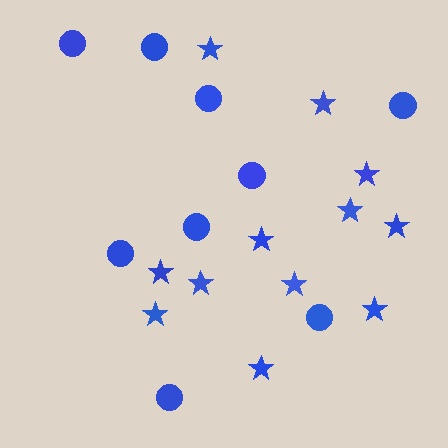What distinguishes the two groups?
There are 2 groups: one group of circles (9) and one group of stars (12).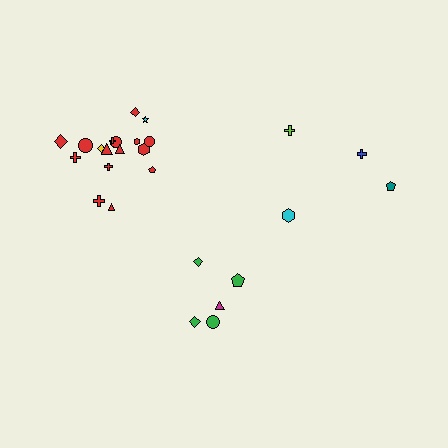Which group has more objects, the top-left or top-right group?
The top-left group.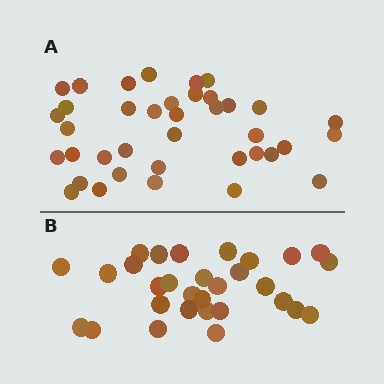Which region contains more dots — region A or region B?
Region A (the top region) has more dots.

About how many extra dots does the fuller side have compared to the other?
Region A has roughly 8 or so more dots than region B.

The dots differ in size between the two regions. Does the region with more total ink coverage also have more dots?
No. Region B has more total ink coverage because its dots are larger, but region A actually contains more individual dots. Total area can be misleading — the number of items is what matters here.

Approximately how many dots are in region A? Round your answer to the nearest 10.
About 40 dots. (The exact count is 38, which rounds to 40.)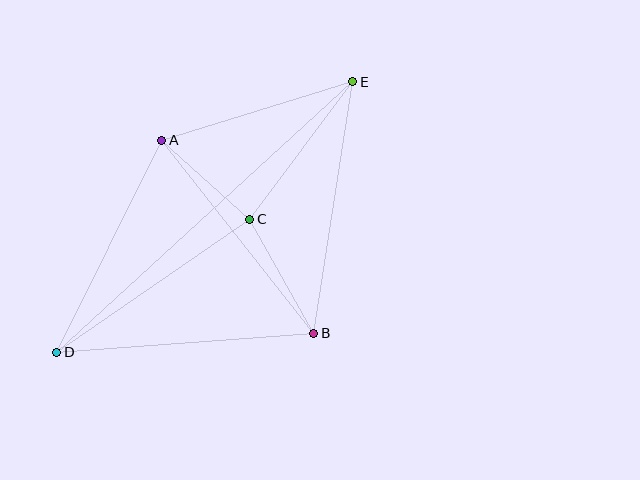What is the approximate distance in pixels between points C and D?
The distance between C and D is approximately 234 pixels.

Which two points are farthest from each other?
Points D and E are farthest from each other.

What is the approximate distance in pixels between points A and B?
The distance between A and B is approximately 246 pixels.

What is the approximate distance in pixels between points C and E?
The distance between C and E is approximately 172 pixels.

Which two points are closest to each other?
Points A and C are closest to each other.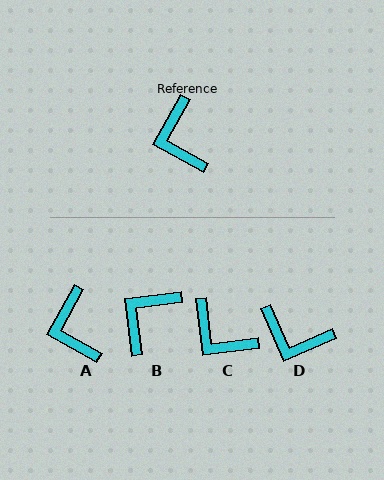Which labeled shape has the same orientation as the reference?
A.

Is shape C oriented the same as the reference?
No, it is off by about 36 degrees.